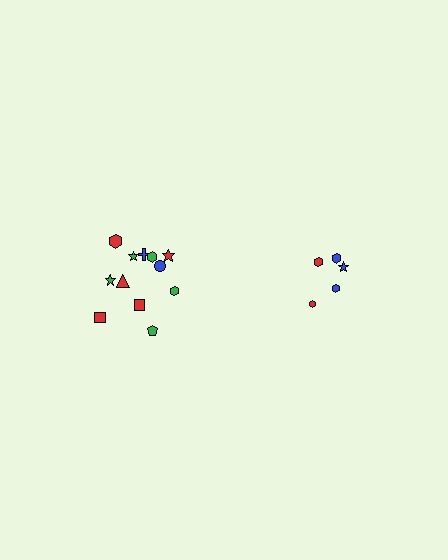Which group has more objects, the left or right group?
The left group.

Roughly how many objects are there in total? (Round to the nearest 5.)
Roughly 15 objects in total.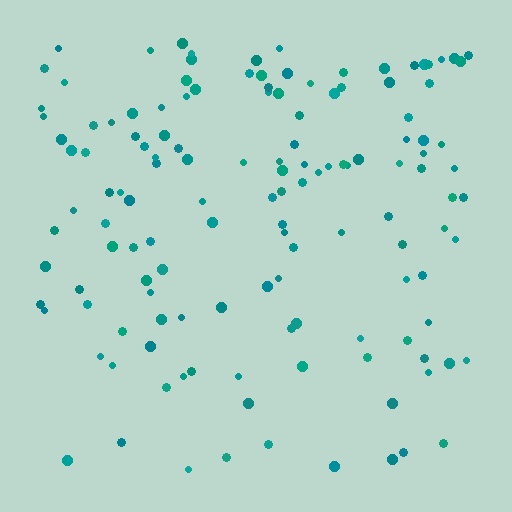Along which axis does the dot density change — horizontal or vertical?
Vertical.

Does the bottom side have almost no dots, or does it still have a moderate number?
Still a moderate number, just noticeably fewer than the top.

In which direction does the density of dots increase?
From bottom to top, with the top side densest.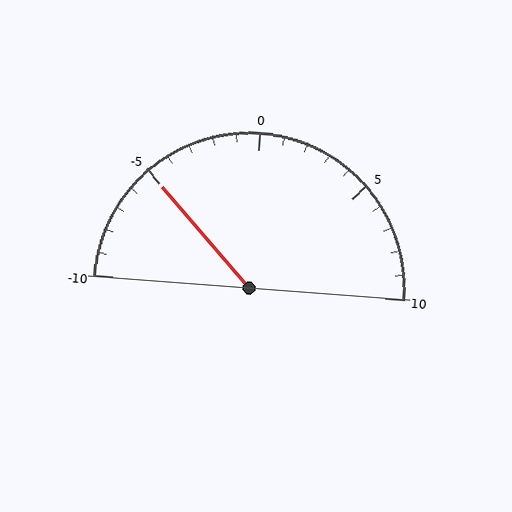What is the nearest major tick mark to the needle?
The nearest major tick mark is -5.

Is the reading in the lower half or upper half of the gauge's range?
The reading is in the lower half of the range (-10 to 10).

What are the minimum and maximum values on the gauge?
The gauge ranges from -10 to 10.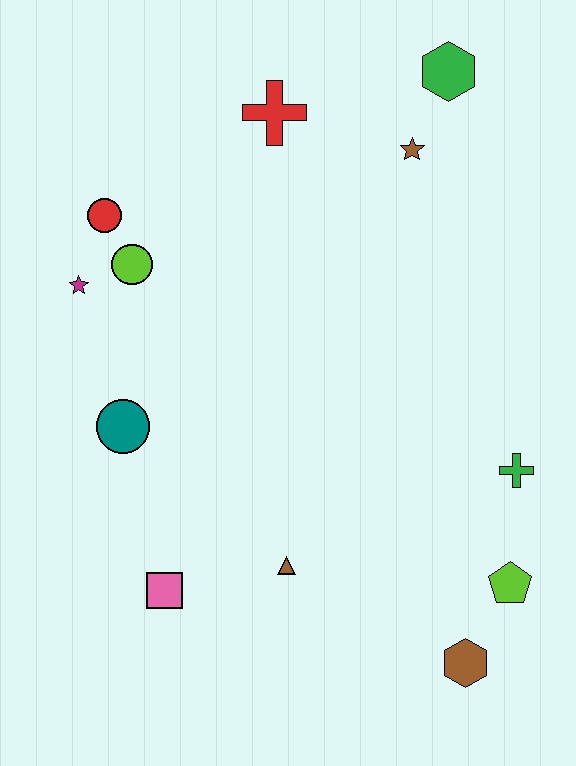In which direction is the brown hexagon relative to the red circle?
The brown hexagon is below the red circle.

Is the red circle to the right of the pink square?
No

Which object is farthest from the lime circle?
The brown hexagon is farthest from the lime circle.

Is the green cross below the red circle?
Yes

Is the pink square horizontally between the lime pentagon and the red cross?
No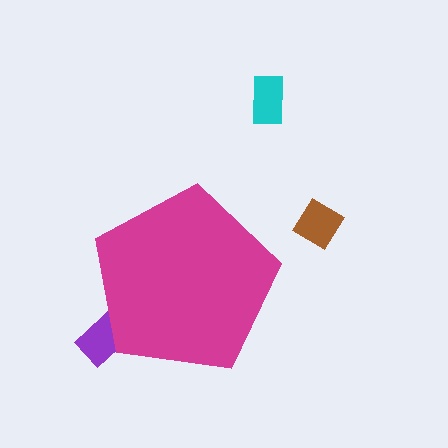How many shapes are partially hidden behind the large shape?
1 shape is partially hidden.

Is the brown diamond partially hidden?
No, the brown diamond is fully visible.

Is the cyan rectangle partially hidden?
No, the cyan rectangle is fully visible.